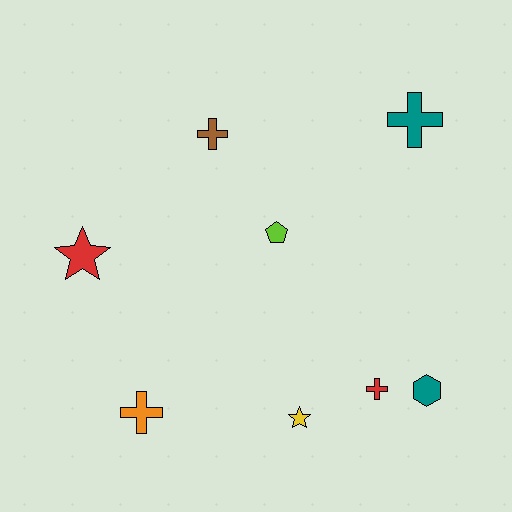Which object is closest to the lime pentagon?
The brown cross is closest to the lime pentagon.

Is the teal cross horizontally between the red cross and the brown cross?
No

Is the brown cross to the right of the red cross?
No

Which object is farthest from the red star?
The teal hexagon is farthest from the red star.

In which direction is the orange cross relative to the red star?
The orange cross is below the red star.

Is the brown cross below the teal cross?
Yes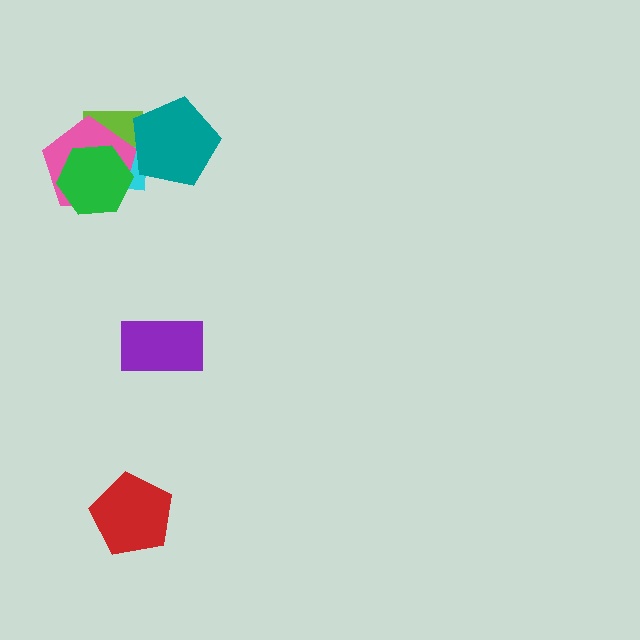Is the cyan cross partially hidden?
Yes, it is partially covered by another shape.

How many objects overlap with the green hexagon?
3 objects overlap with the green hexagon.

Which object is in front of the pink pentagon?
The green hexagon is in front of the pink pentagon.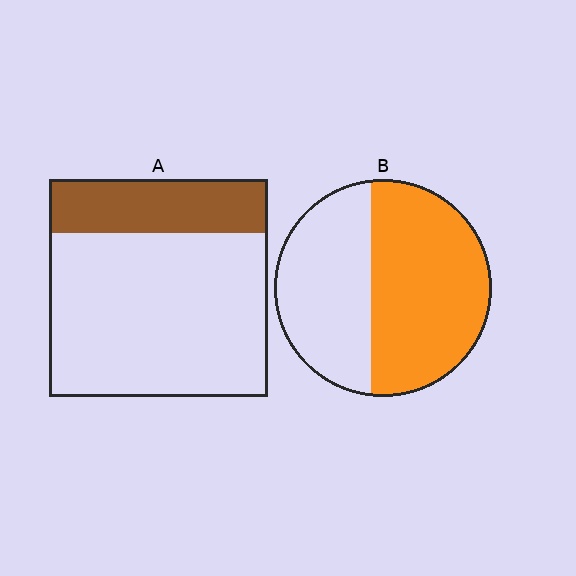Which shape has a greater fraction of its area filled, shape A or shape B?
Shape B.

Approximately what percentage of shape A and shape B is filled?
A is approximately 25% and B is approximately 55%.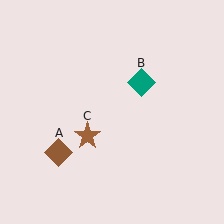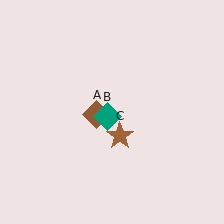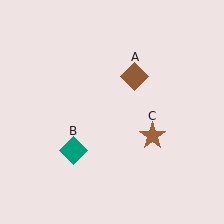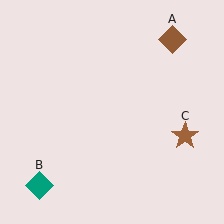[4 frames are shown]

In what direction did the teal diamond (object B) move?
The teal diamond (object B) moved down and to the left.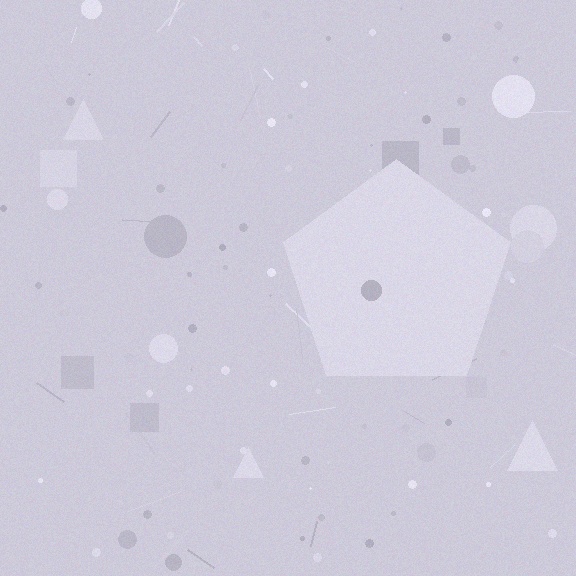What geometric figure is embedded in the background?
A pentagon is embedded in the background.